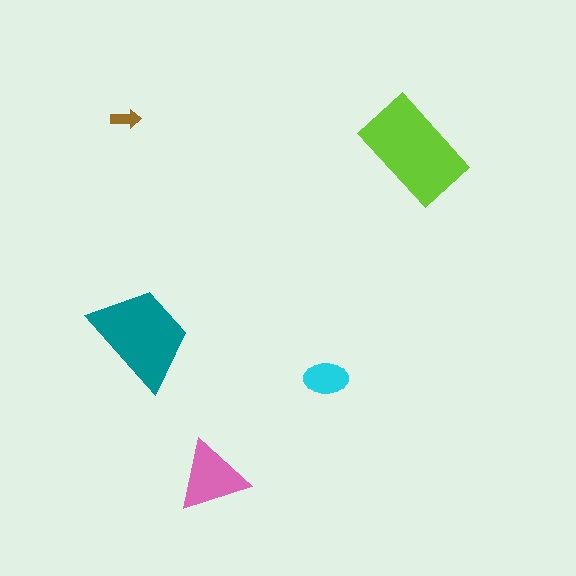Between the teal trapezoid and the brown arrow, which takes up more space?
The teal trapezoid.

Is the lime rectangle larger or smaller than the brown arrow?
Larger.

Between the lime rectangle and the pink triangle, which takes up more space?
The lime rectangle.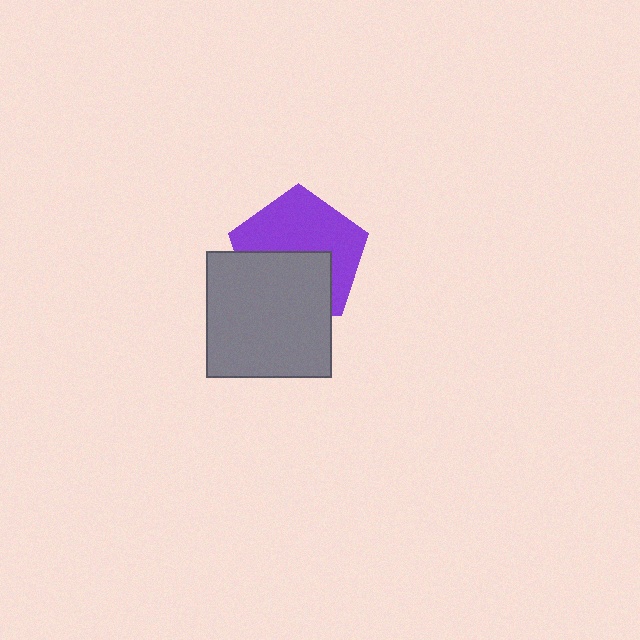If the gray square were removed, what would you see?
You would see the complete purple pentagon.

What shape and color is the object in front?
The object in front is a gray square.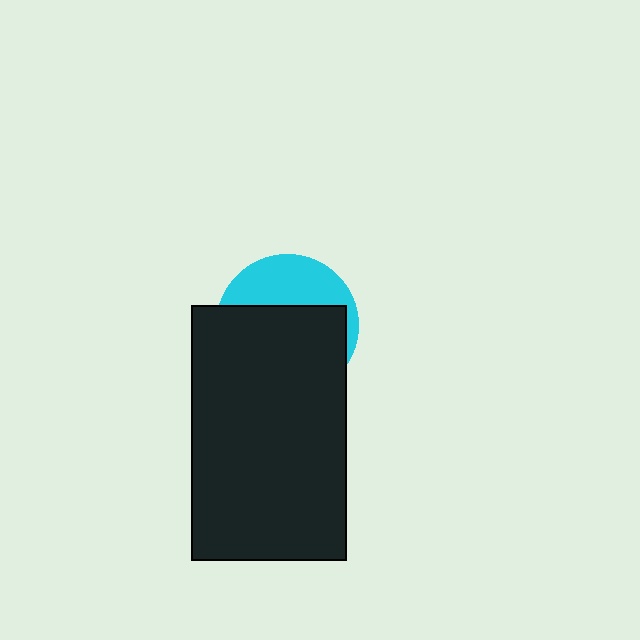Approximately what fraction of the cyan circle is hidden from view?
Roughly 64% of the cyan circle is hidden behind the black rectangle.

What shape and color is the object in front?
The object in front is a black rectangle.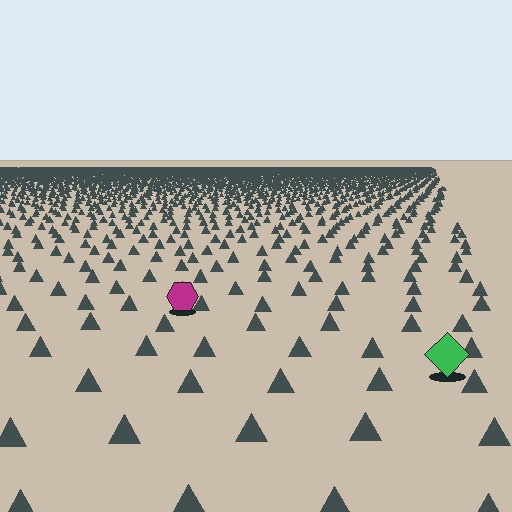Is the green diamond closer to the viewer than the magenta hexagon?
Yes. The green diamond is closer — you can tell from the texture gradient: the ground texture is coarser near it.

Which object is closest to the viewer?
The green diamond is closest. The texture marks near it are larger and more spread out.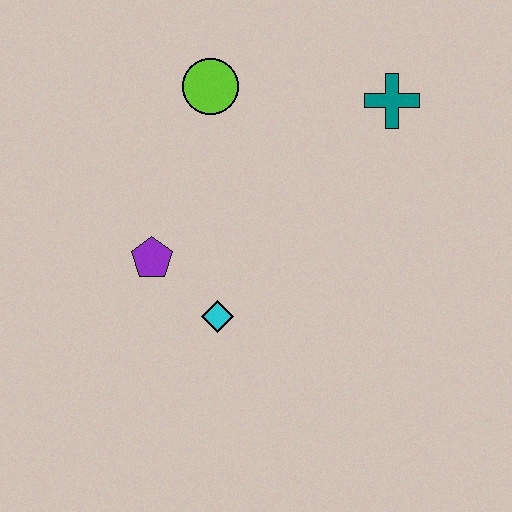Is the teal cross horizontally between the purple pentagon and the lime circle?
No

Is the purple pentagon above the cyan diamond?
Yes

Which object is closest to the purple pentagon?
The cyan diamond is closest to the purple pentagon.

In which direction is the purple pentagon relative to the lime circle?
The purple pentagon is below the lime circle.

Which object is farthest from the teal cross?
The purple pentagon is farthest from the teal cross.